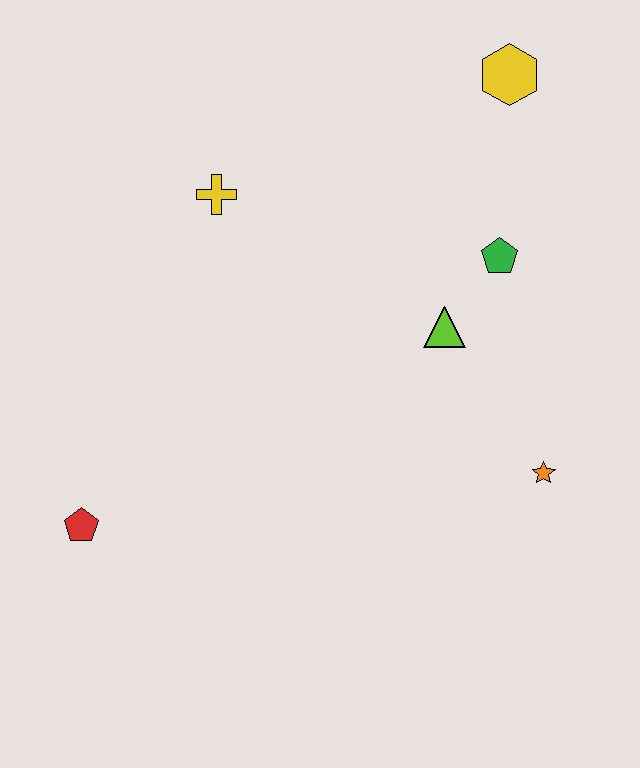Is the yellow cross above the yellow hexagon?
No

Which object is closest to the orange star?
The lime triangle is closest to the orange star.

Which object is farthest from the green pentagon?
The red pentagon is farthest from the green pentagon.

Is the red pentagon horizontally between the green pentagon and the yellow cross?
No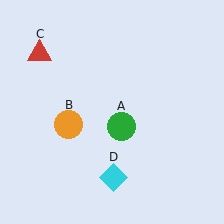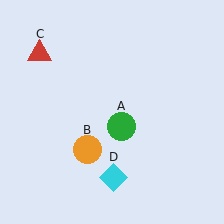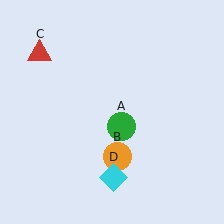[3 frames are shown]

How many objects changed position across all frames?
1 object changed position: orange circle (object B).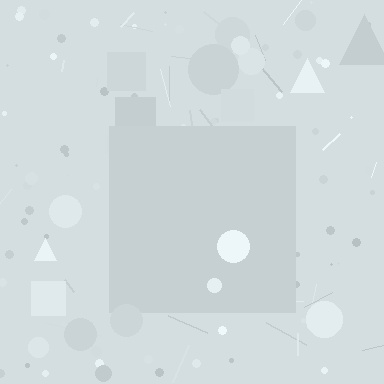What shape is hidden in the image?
A square is hidden in the image.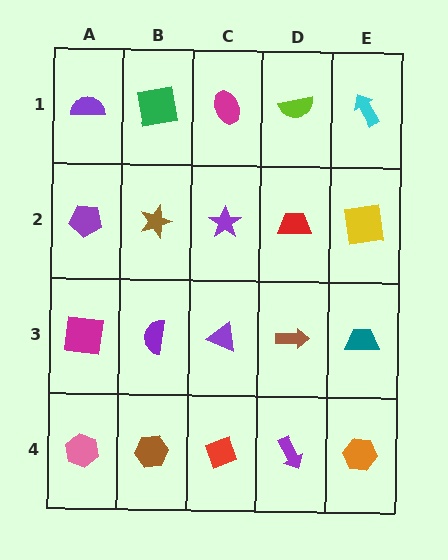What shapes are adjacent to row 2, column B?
A green square (row 1, column B), a purple semicircle (row 3, column B), a purple pentagon (row 2, column A), a purple star (row 2, column C).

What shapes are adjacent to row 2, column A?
A purple semicircle (row 1, column A), a magenta square (row 3, column A), a brown star (row 2, column B).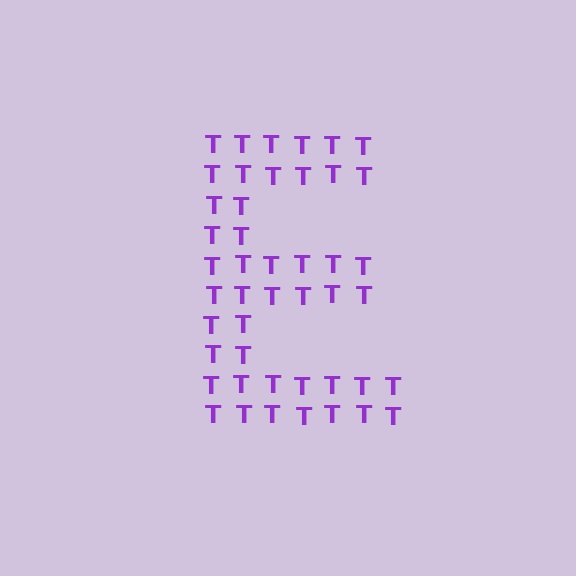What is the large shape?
The large shape is the letter E.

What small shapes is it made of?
It is made of small letter T's.